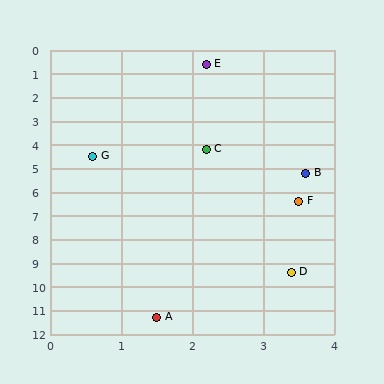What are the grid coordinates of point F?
Point F is at approximately (3.5, 6.4).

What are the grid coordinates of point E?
Point E is at approximately (2.2, 0.6).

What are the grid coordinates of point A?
Point A is at approximately (1.5, 11.3).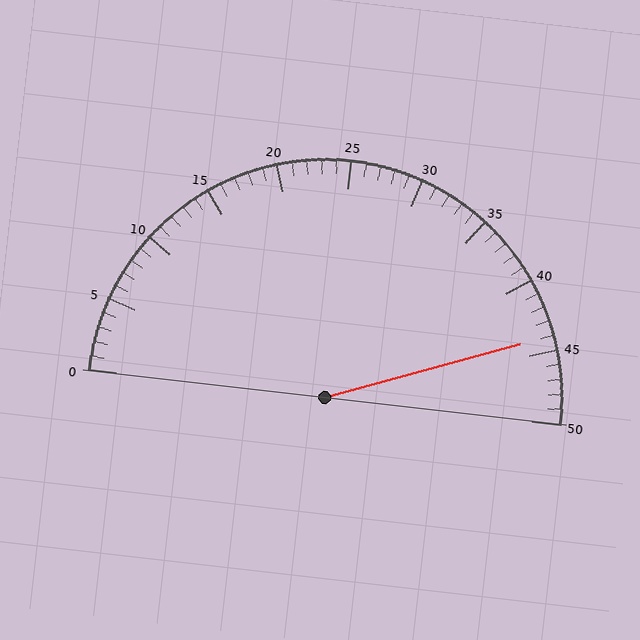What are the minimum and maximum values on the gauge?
The gauge ranges from 0 to 50.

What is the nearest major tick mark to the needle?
The nearest major tick mark is 45.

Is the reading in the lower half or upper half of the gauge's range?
The reading is in the upper half of the range (0 to 50).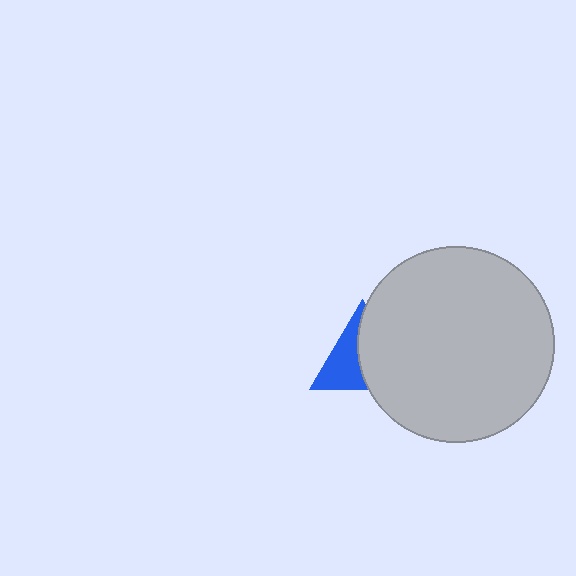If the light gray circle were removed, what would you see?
You would see the complete blue triangle.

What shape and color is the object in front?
The object in front is a light gray circle.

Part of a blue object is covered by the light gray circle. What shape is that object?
It is a triangle.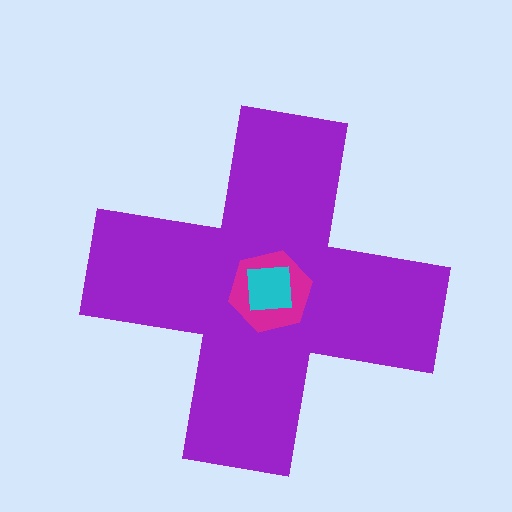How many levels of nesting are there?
3.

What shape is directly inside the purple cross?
The magenta hexagon.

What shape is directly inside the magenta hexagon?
The cyan square.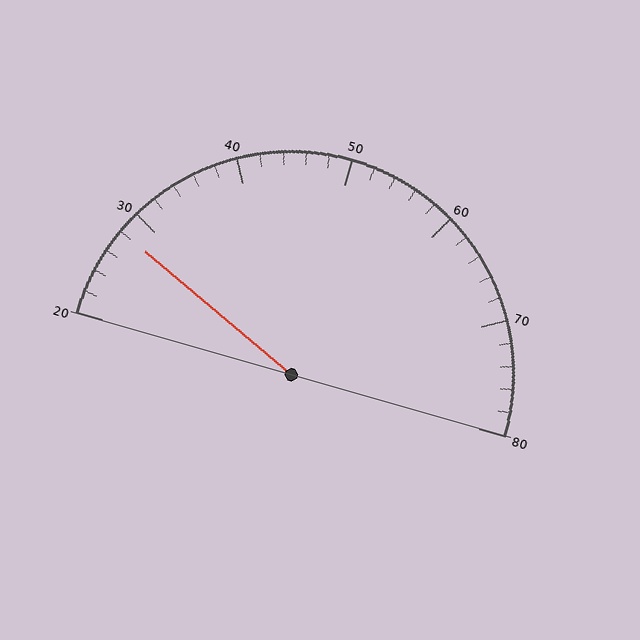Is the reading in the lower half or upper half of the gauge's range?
The reading is in the lower half of the range (20 to 80).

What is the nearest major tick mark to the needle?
The nearest major tick mark is 30.